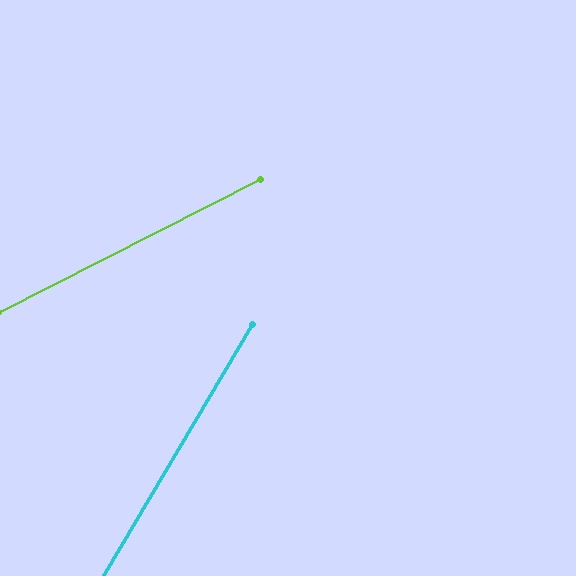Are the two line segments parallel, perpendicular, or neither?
Neither parallel nor perpendicular — they differ by about 32°.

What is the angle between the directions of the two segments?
Approximately 32 degrees.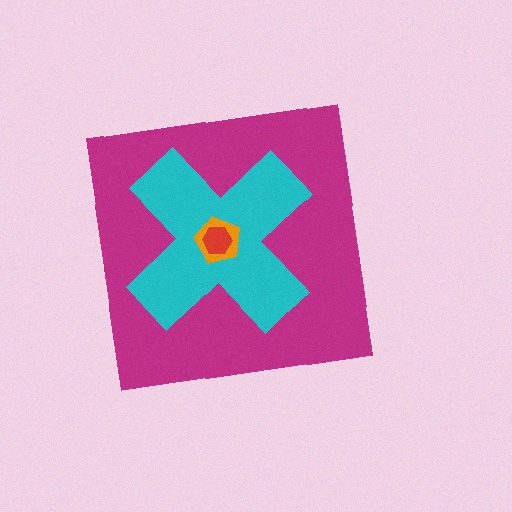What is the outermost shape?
The magenta square.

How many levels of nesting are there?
4.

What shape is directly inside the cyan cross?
The orange pentagon.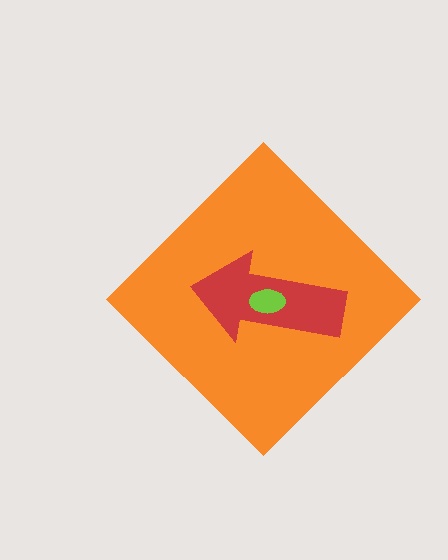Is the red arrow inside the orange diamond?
Yes.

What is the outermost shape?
The orange diamond.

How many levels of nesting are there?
3.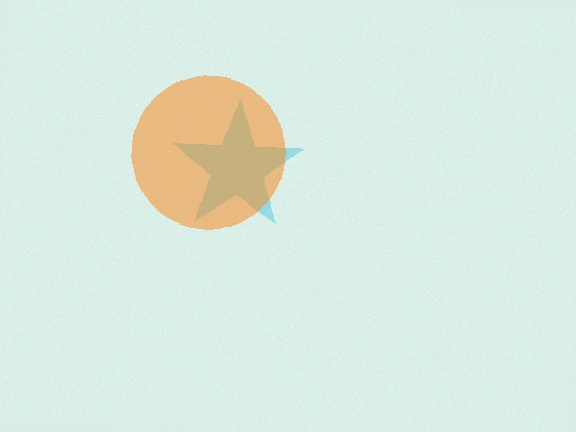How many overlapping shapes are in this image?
There are 2 overlapping shapes in the image.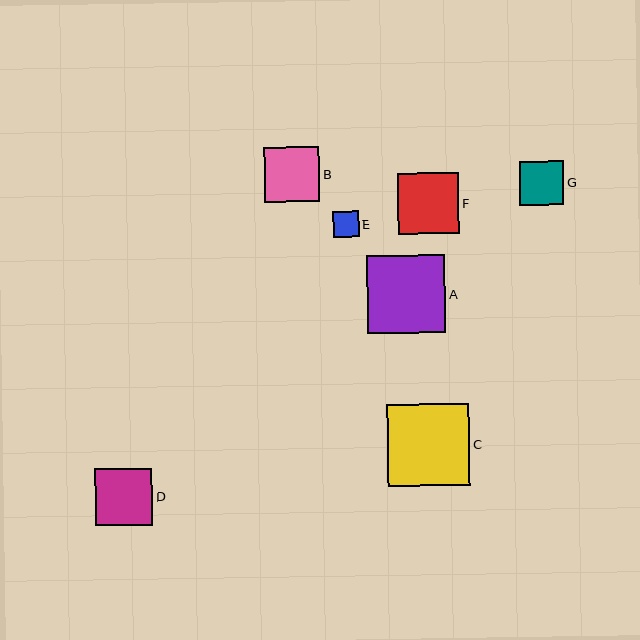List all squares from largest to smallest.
From largest to smallest: C, A, F, D, B, G, E.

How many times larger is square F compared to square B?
Square F is approximately 1.1 times the size of square B.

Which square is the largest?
Square C is the largest with a size of approximately 82 pixels.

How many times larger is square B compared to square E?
Square B is approximately 2.1 times the size of square E.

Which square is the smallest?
Square E is the smallest with a size of approximately 26 pixels.